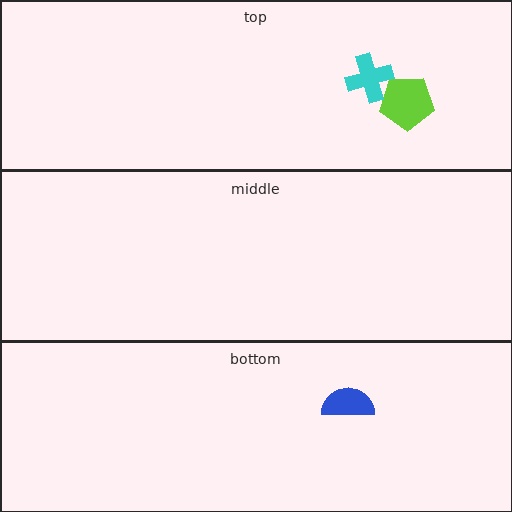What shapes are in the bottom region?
The blue semicircle.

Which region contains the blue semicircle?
The bottom region.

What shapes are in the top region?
The lime pentagon, the cyan cross.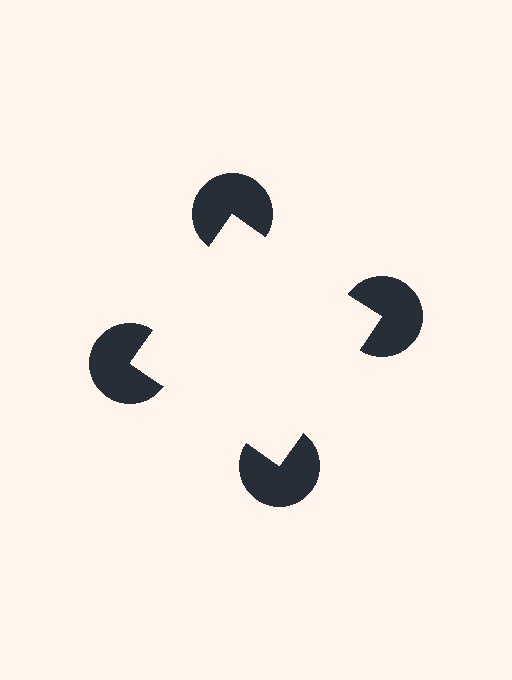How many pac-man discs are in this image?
There are 4 — one at each vertex of the illusory square.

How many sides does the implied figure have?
4 sides.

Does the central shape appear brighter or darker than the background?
It typically appears slightly brighter than the background, even though no actual brightness change is drawn.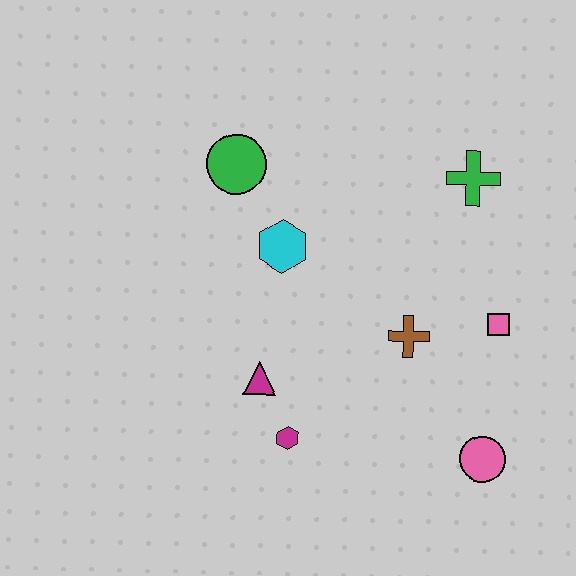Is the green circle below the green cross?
No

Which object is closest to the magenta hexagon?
The magenta triangle is closest to the magenta hexagon.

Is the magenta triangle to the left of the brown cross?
Yes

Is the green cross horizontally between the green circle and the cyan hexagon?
No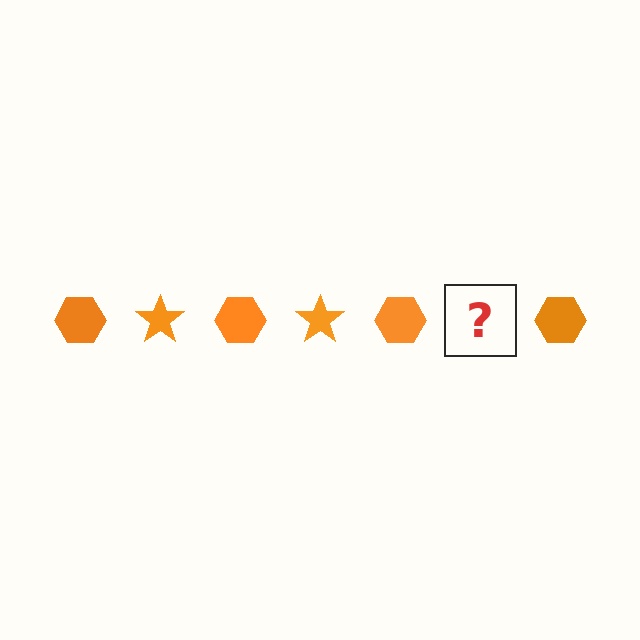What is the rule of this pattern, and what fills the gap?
The rule is that the pattern cycles through hexagon, star shapes in orange. The gap should be filled with an orange star.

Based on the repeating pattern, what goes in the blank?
The blank should be an orange star.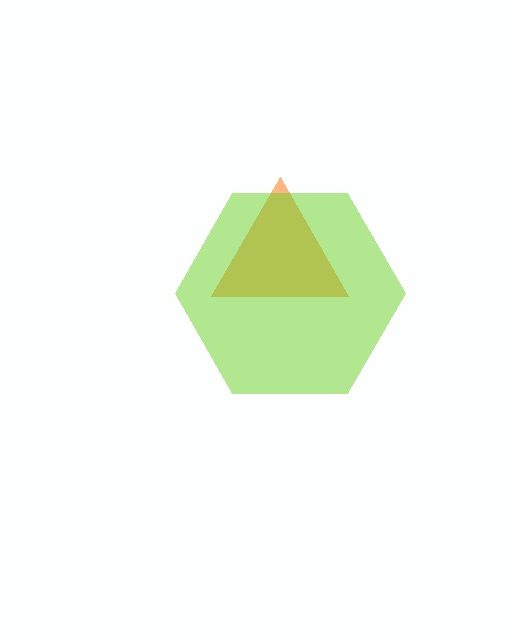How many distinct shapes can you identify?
There are 2 distinct shapes: an orange triangle, a lime hexagon.